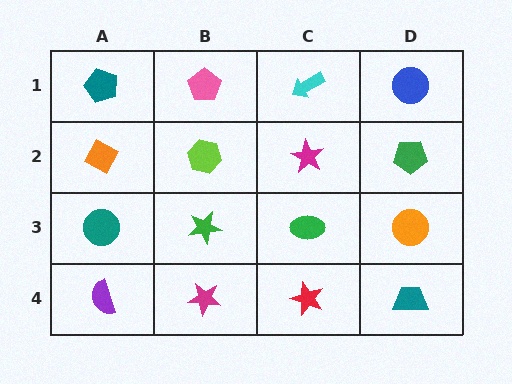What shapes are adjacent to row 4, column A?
A teal circle (row 3, column A), a magenta star (row 4, column B).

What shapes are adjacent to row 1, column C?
A magenta star (row 2, column C), a pink pentagon (row 1, column B), a blue circle (row 1, column D).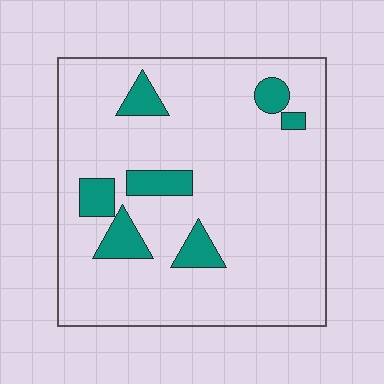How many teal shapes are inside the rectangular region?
7.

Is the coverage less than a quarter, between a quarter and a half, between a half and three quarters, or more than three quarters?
Less than a quarter.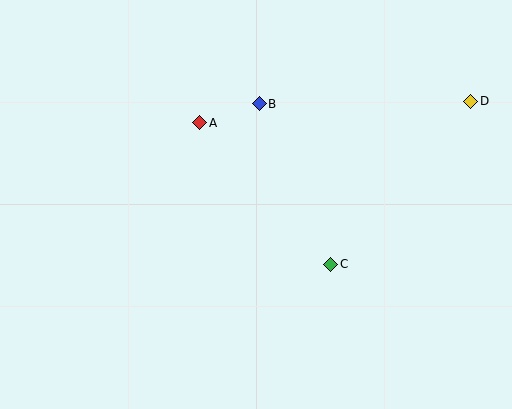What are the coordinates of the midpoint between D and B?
The midpoint between D and B is at (365, 103).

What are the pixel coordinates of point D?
Point D is at (471, 102).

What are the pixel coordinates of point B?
Point B is at (259, 104).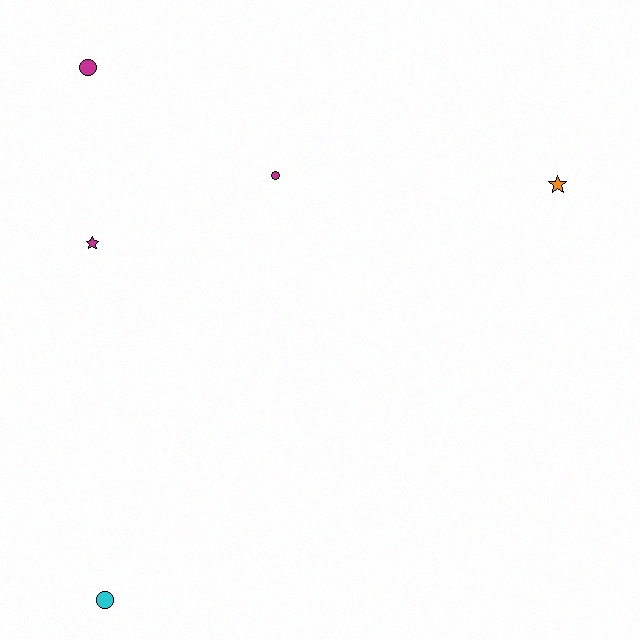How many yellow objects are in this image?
There are no yellow objects.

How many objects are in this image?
There are 5 objects.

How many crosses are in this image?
There are no crosses.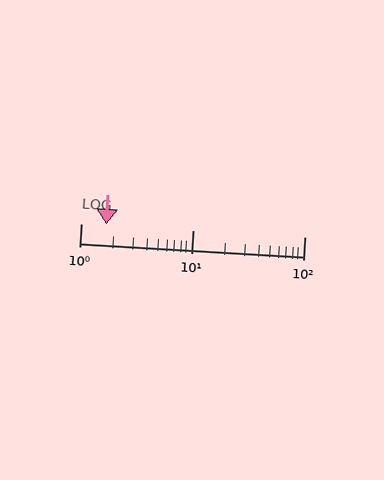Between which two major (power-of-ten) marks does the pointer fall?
The pointer is between 1 and 10.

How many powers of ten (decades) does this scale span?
The scale spans 2 decades, from 1 to 100.